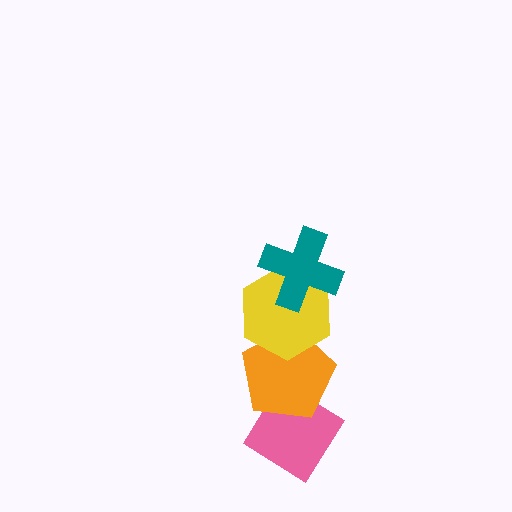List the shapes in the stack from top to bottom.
From top to bottom: the teal cross, the yellow hexagon, the orange pentagon, the pink diamond.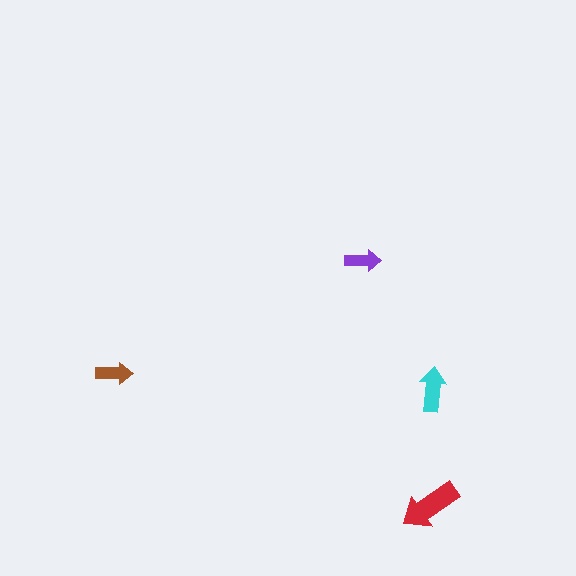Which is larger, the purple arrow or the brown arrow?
The brown one.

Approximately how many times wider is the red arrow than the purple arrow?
About 1.5 times wider.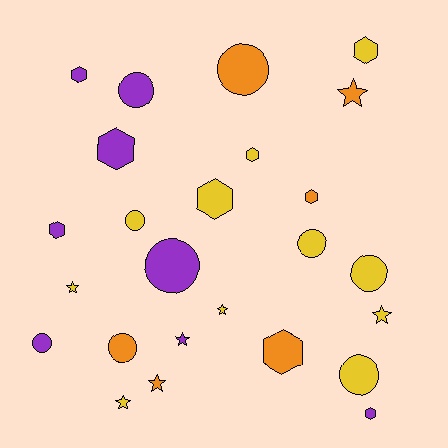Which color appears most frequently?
Yellow, with 11 objects.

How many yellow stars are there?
There are 4 yellow stars.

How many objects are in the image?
There are 25 objects.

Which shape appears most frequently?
Circle, with 9 objects.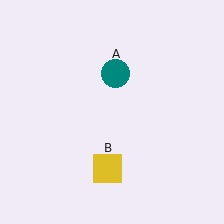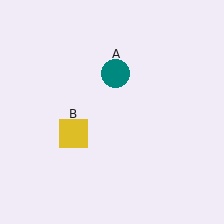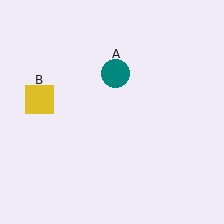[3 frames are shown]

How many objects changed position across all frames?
1 object changed position: yellow square (object B).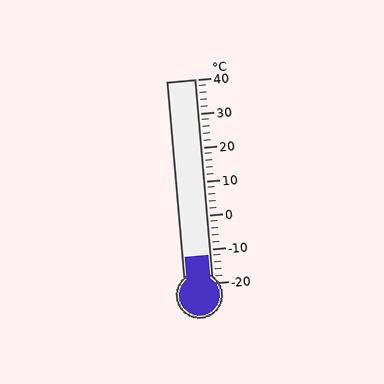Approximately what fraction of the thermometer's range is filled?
The thermometer is filled to approximately 15% of its range.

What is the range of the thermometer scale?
The thermometer scale ranges from -20°C to 40°C.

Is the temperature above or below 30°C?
The temperature is below 30°C.